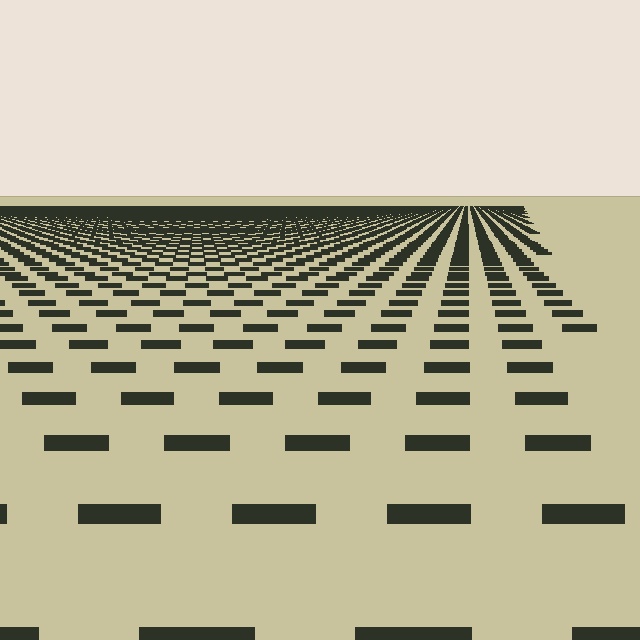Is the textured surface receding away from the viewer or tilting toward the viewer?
The surface is receding away from the viewer. Texture elements get smaller and denser toward the top.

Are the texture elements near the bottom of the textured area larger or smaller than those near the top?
Larger. Near the bottom, elements are closer to the viewer and appear at a bigger on-screen size.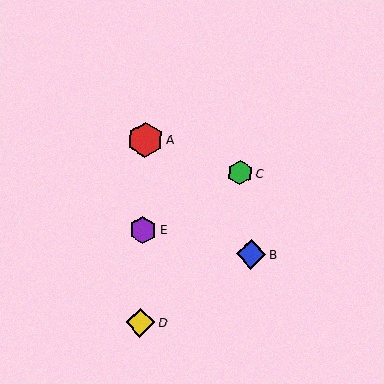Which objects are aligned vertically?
Objects A, D, E are aligned vertically.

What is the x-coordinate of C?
Object C is at x≈240.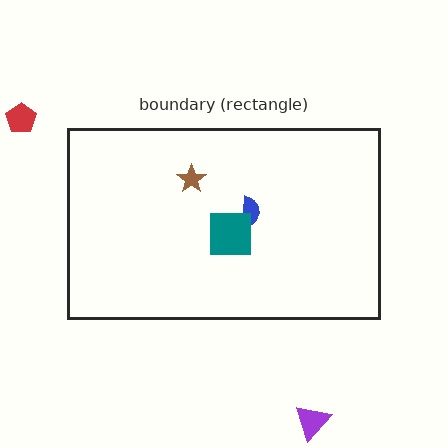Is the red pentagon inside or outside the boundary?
Outside.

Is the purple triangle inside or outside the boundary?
Outside.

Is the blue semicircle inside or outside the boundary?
Inside.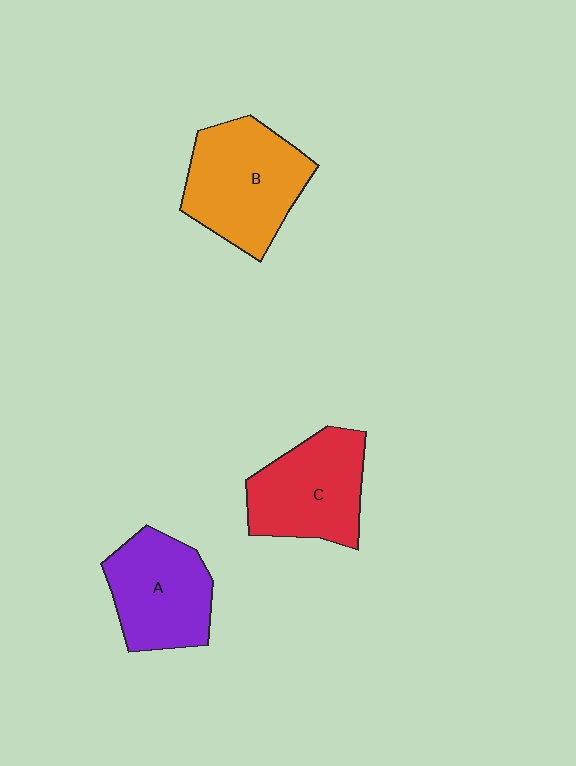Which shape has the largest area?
Shape B (orange).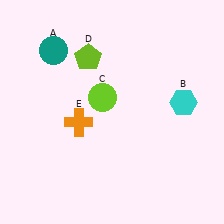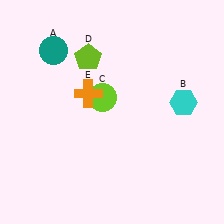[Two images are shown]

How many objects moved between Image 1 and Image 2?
1 object moved between the two images.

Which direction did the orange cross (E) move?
The orange cross (E) moved up.